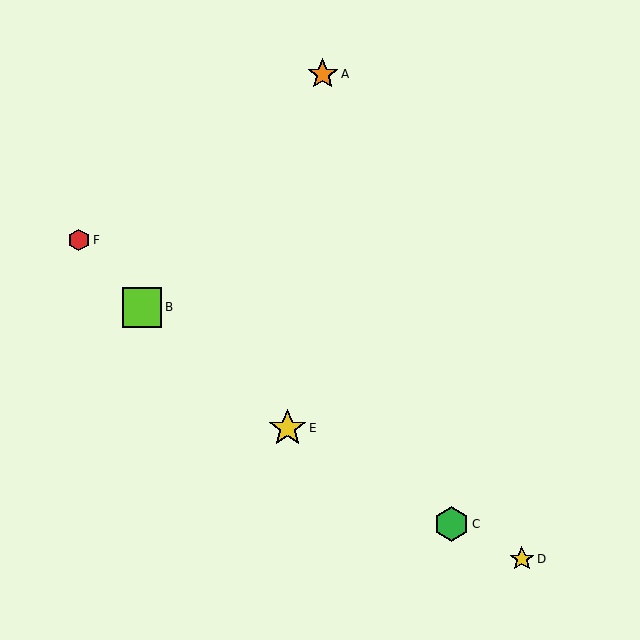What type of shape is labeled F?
Shape F is a red hexagon.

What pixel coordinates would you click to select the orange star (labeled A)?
Click at (323, 74) to select the orange star A.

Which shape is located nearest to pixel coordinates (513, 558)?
The yellow star (labeled D) at (522, 559) is nearest to that location.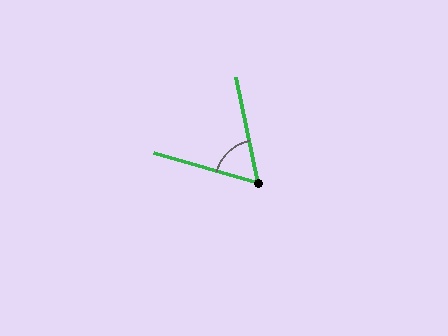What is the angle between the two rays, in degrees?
Approximately 62 degrees.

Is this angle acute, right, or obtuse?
It is acute.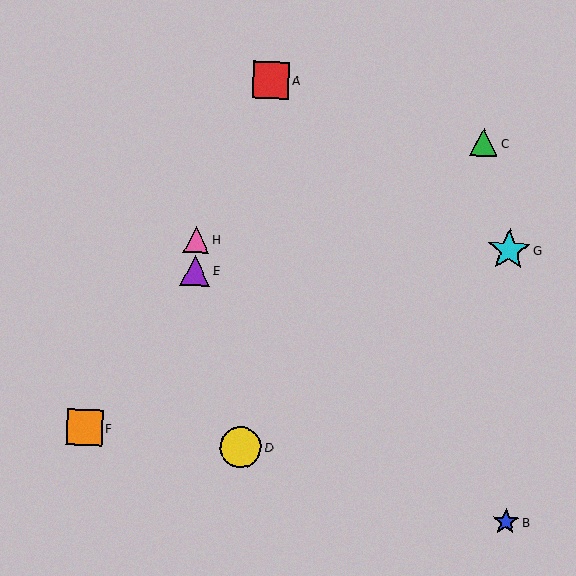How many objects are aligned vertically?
2 objects (E, H) are aligned vertically.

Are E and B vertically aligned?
No, E is at x≈195 and B is at x≈506.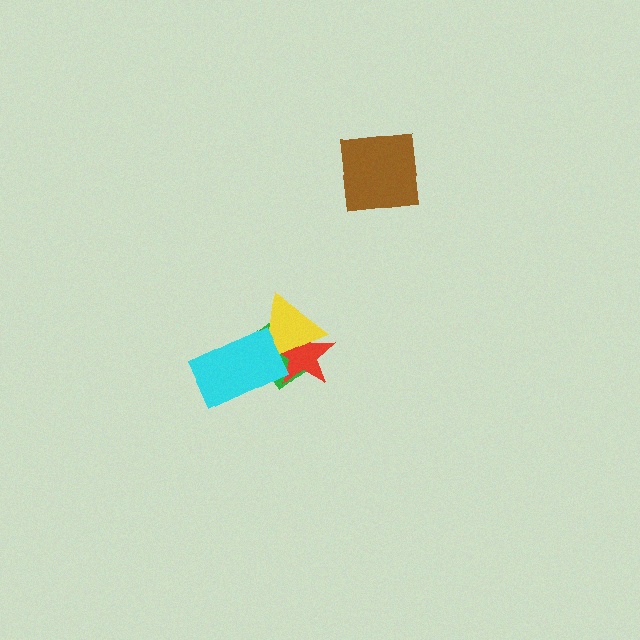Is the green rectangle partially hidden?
Yes, it is partially covered by another shape.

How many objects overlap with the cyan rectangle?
3 objects overlap with the cyan rectangle.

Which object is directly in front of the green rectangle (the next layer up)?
The red star is directly in front of the green rectangle.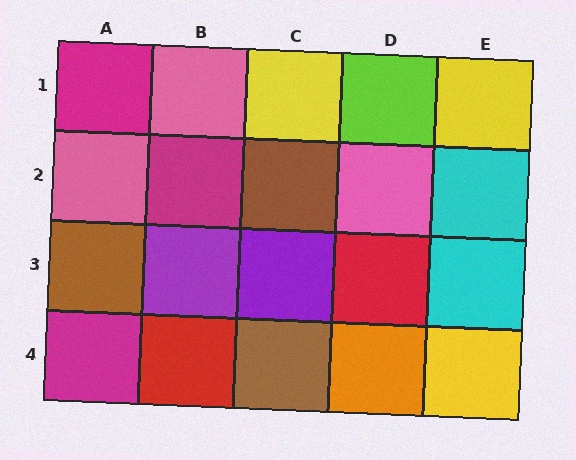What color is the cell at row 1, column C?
Yellow.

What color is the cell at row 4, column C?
Brown.